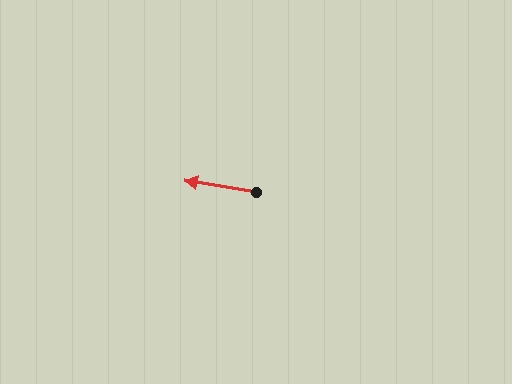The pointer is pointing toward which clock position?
Roughly 9 o'clock.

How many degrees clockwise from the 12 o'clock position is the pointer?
Approximately 279 degrees.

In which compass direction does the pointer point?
West.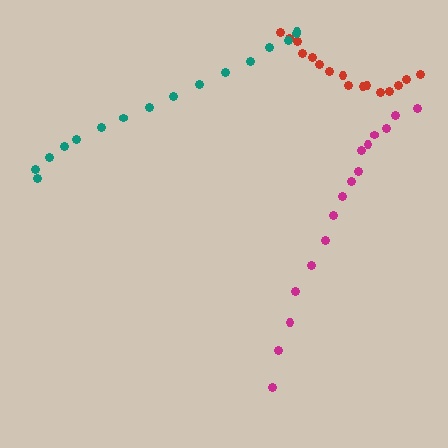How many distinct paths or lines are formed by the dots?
There are 3 distinct paths.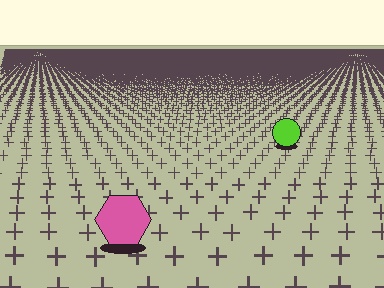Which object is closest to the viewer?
The pink hexagon is closest. The texture marks near it are larger and more spread out.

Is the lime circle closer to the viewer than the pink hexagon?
No. The pink hexagon is closer — you can tell from the texture gradient: the ground texture is coarser near it.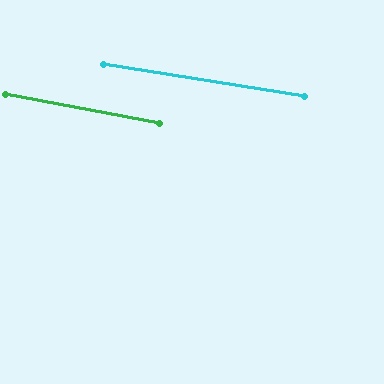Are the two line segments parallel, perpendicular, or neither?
Parallel — their directions differ by only 1.6°.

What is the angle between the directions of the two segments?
Approximately 2 degrees.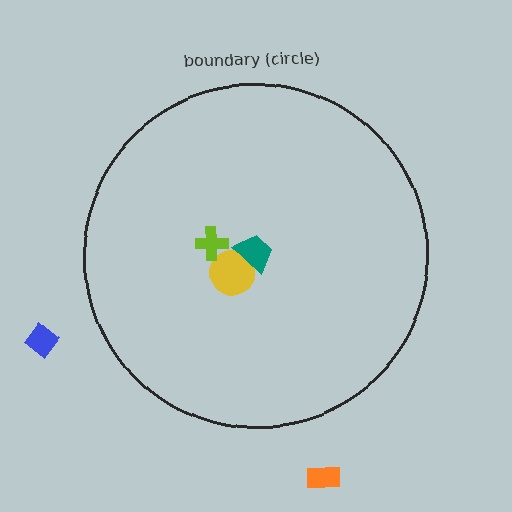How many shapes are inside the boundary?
3 inside, 2 outside.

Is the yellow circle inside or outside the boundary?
Inside.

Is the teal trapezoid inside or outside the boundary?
Inside.